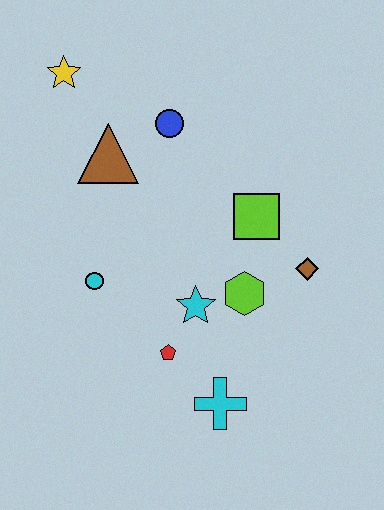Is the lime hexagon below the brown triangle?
Yes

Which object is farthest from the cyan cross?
The yellow star is farthest from the cyan cross.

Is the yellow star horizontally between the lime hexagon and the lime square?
No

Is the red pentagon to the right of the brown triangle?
Yes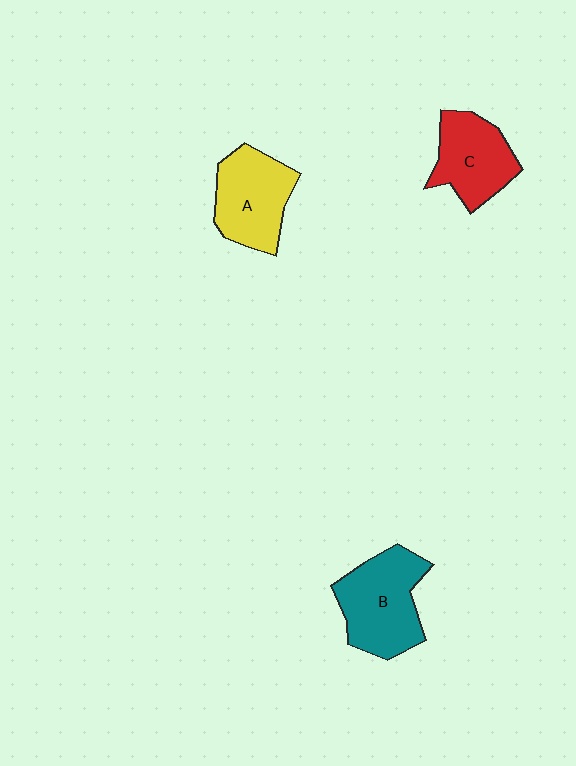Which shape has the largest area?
Shape B (teal).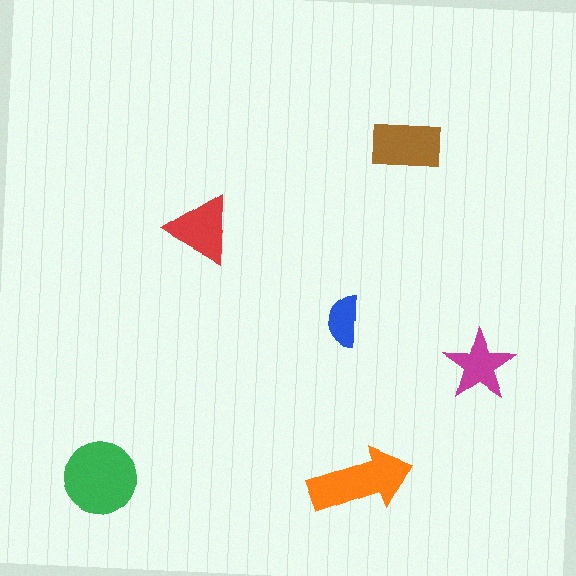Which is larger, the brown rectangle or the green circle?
The green circle.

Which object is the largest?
The green circle.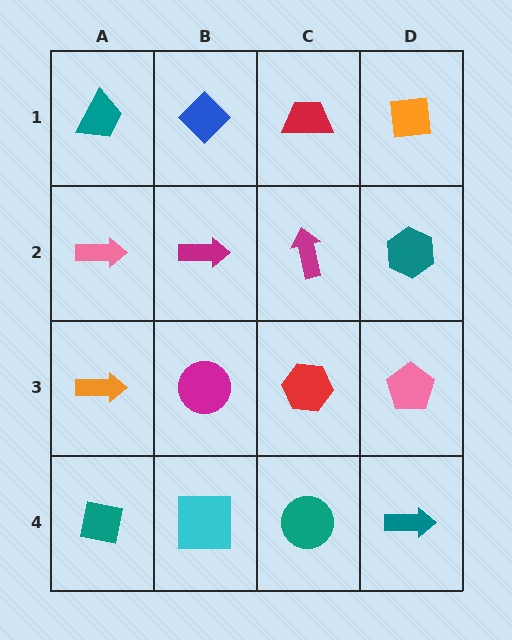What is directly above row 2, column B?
A blue diamond.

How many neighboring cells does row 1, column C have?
3.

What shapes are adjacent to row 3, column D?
A teal hexagon (row 2, column D), a teal arrow (row 4, column D), a red hexagon (row 3, column C).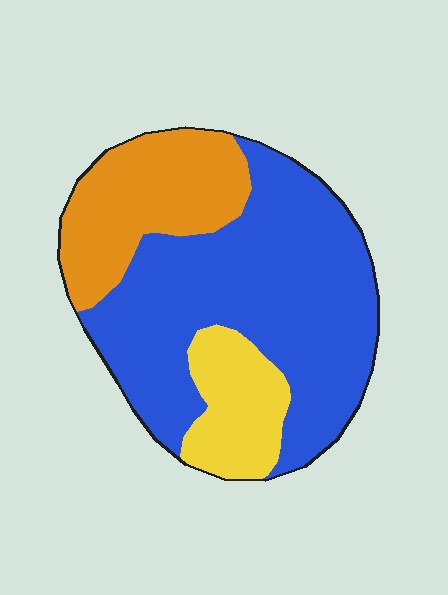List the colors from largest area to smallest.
From largest to smallest: blue, orange, yellow.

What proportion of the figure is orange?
Orange covers 24% of the figure.